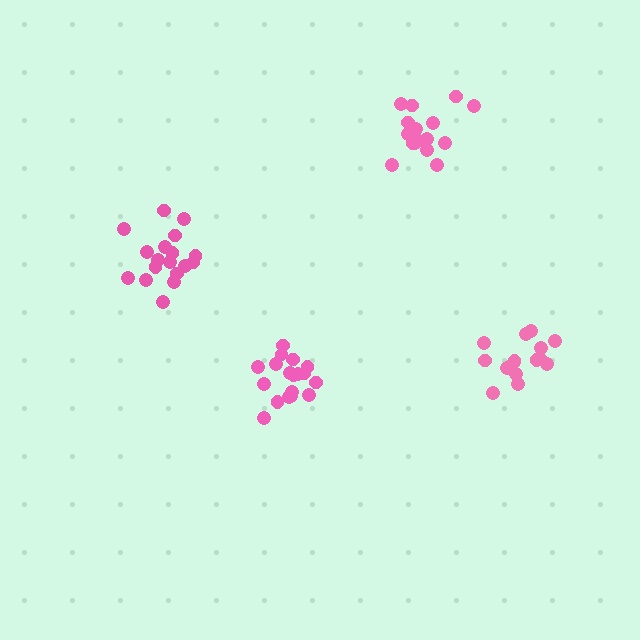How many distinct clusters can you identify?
There are 4 distinct clusters.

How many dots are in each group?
Group 1: 18 dots, Group 2: 16 dots, Group 3: 15 dots, Group 4: 18 dots (67 total).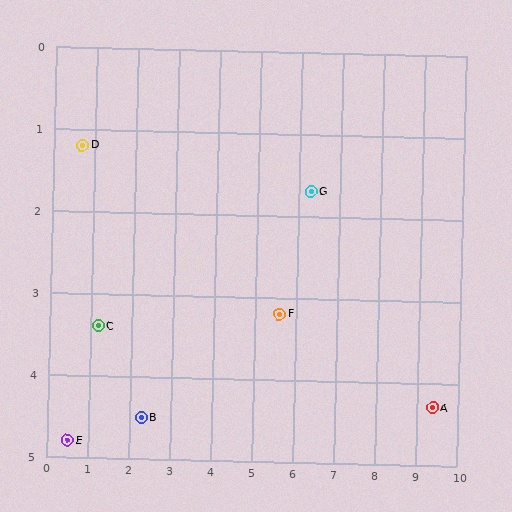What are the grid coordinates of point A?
Point A is at approximately (9.4, 4.3).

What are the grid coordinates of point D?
Point D is at approximately (0.7, 1.2).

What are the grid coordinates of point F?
Point F is at approximately (5.6, 3.2).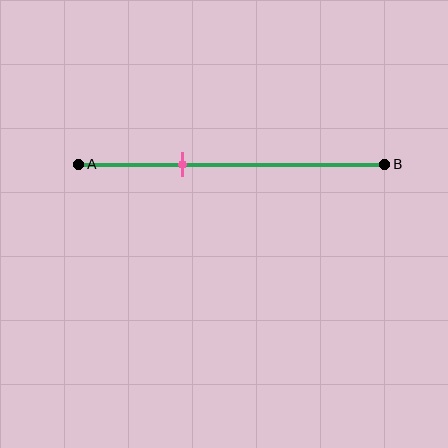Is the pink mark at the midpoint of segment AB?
No, the mark is at about 35% from A, not at the 50% midpoint.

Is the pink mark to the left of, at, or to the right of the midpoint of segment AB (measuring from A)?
The pink mark is to the left of the midpoint of segment AB.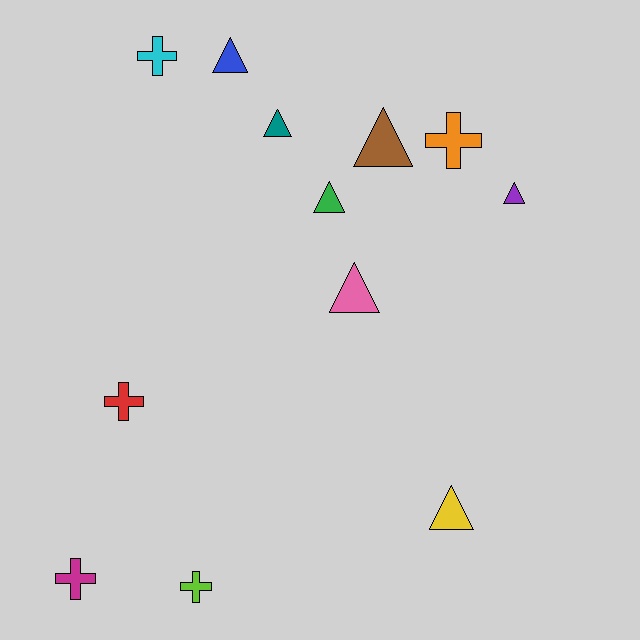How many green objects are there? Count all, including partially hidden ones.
There is 1 green object.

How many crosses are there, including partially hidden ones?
There are 5 crosses.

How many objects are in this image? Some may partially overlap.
There are 12 objects.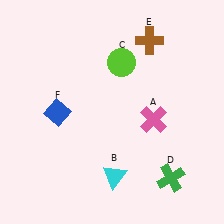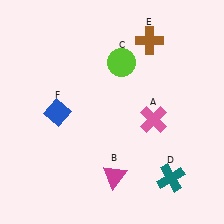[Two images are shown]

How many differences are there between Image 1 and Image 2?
There are 2 differences between the two images.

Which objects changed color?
B changed from cyan to magenta. D changed from green to teal.